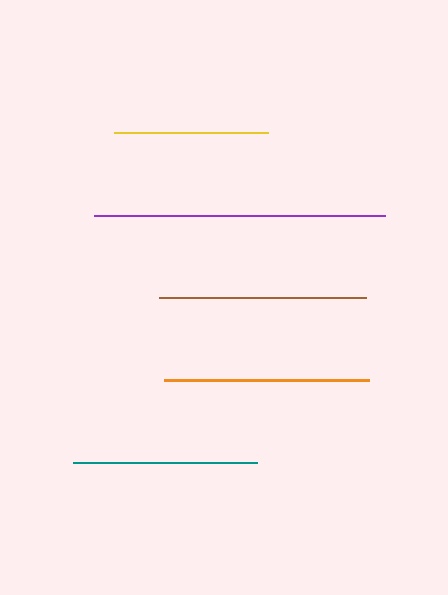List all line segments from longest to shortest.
From longest to shortest: purple, brown, orange, teal, yellow.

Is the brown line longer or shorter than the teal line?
The brown line is longer than the teal line.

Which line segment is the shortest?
The yellow line is the shortest at approximately 154 pixels.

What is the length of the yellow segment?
The yellow segment is approximately 154 pixels long.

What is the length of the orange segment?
The orange segment is approximately 205 pixels long.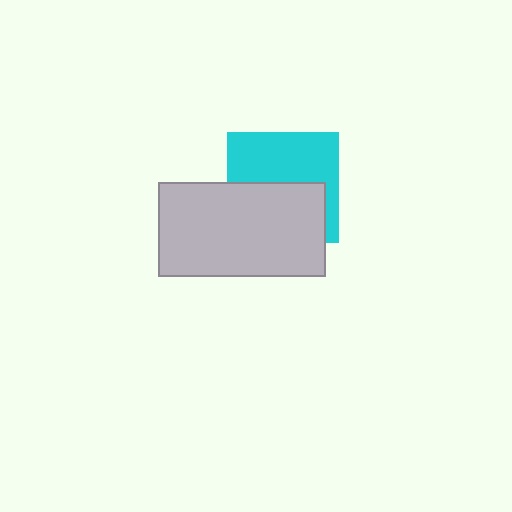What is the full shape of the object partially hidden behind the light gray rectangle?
The partially hidden object is a cyan square.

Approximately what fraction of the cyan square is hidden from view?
Roughly 48% of the cyan square is hidden behind the light gray rectangle.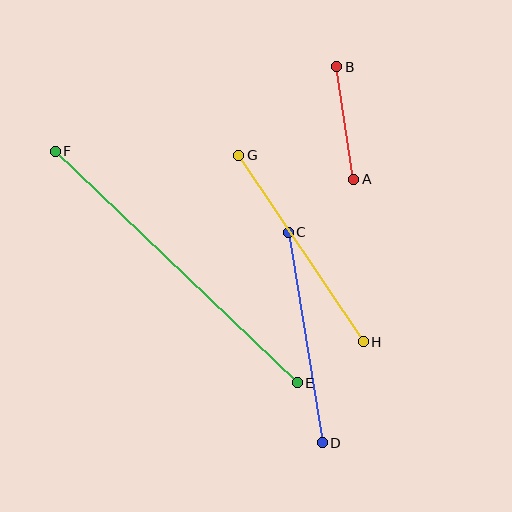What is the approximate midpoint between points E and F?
The midpoint is at approximately (176, 267) pixels.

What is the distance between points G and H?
The distance is approximately 224 pixels.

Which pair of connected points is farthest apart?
Points E and F are farthest apart.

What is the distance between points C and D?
The distance is approximately 213 pixels.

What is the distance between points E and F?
The distance is approximately 335 pixels.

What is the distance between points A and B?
The distance is approximately 114 pixels.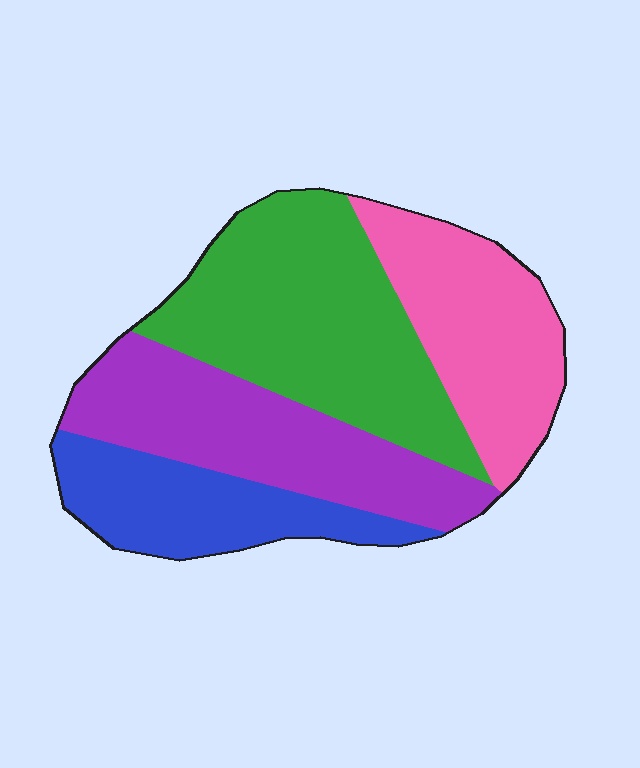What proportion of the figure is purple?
Purple covers around 25% of the figure.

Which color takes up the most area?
Green, at roughly 35%.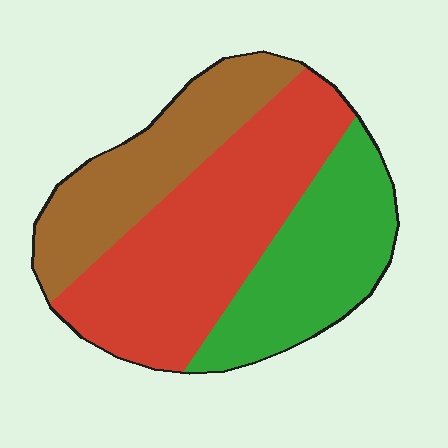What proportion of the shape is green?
Green covers 29% of the shape.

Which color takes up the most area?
Red, at roughly 45%.